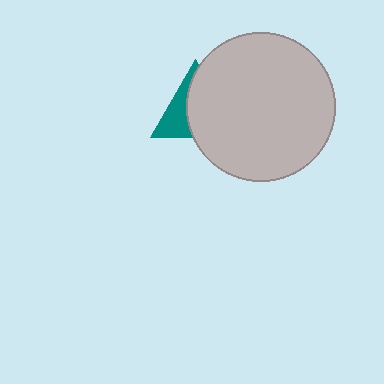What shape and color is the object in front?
The object in front is a light gray circle.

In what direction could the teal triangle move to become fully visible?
The teal triangle could move left. That would shift it out from behind the light gray circle entirely.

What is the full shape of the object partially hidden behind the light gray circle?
The partially hidden object is a teal triangle.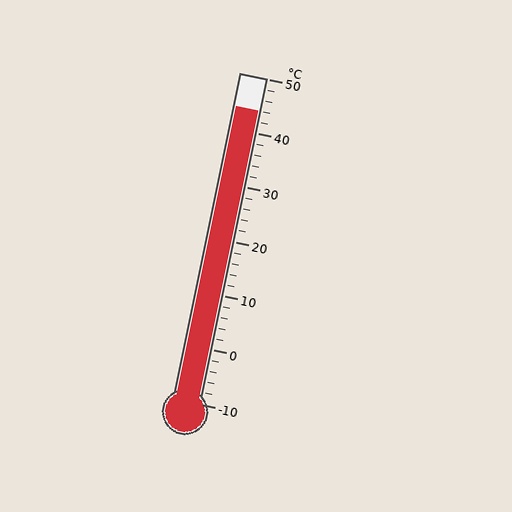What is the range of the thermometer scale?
The thermometer scale ranges from -10°C to 50°C.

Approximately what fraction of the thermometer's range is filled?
The thermometer is filled to approximately 90% of its range.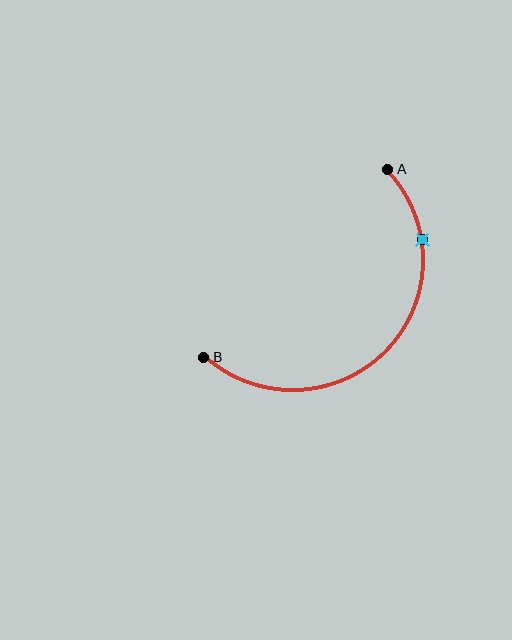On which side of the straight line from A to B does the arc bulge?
The arc bulges below and to the right of the straight line connecting A and B.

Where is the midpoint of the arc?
The arc midpoint is the point on the curve farthest from the straight line joining A and B. It sits below and to the right of that line.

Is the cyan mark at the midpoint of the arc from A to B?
No. The cyan mark lies on the arc but is closer to endpoint A. The arc midpoint would be at the point on the curve equidistant along the arc from both A and B.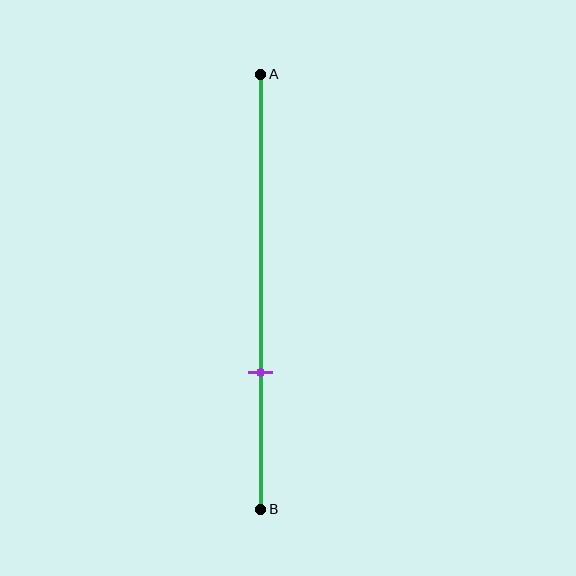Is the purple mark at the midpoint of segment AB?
No, the mark is at about 70% from A, not at the 50% midpoint.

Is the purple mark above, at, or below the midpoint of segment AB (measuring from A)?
The purple mark is below the midpoint of segment AB.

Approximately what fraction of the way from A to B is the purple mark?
The purple mark is approximately 70% of the way from A to B.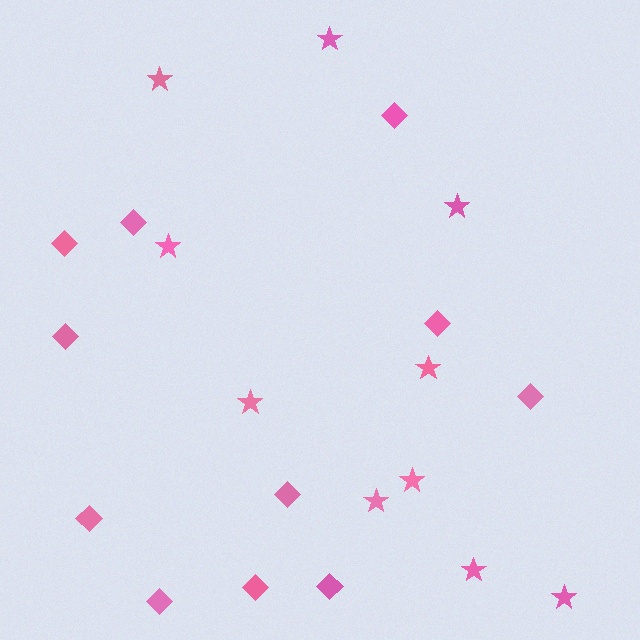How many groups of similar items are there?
There are 2 groups: one group of diamonds (11) and one group of stars (10).